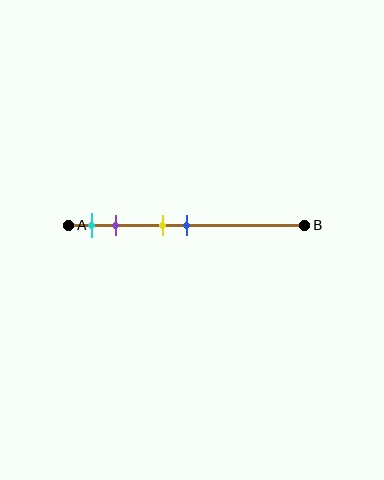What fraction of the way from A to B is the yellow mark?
The yellow mark is approximately 40% (0.4) of the way from A to B.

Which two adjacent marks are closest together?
The yellow and blue marks are the closest adjacent pair.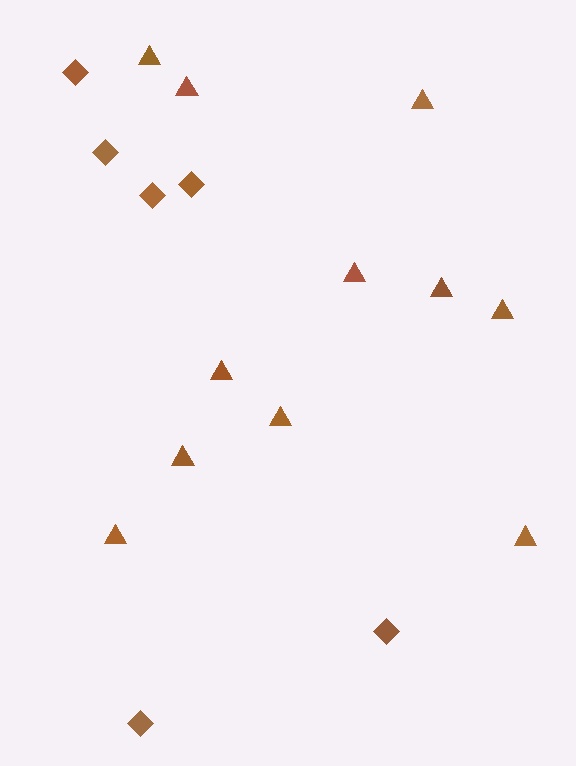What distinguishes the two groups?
There are 2 groups: one group of diamonds (6) and one group of triangles (11).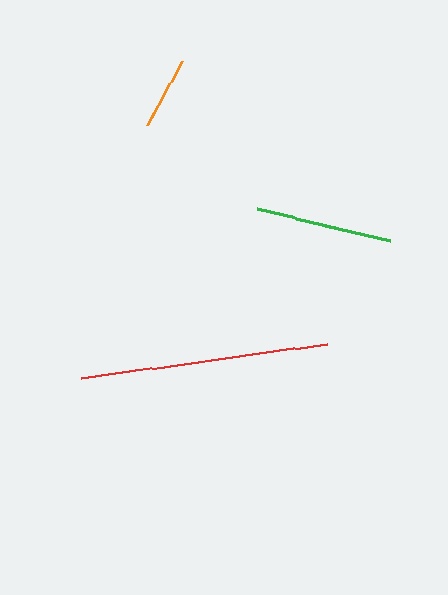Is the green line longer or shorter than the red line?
The red line is longer than the green line.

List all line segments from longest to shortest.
From longest to shortest: red, green, orange.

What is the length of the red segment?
The red segment is approximately 247 pixels long.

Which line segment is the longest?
The red line is the longest at approximately 247 pixels.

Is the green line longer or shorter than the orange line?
The green line is longer than the orange line.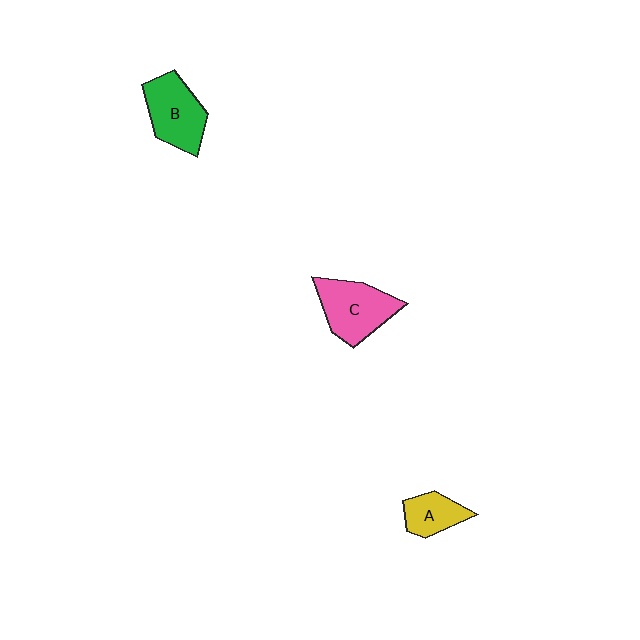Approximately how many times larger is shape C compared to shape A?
Approximately 1.8 times.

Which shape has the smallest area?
Shape A (yellow).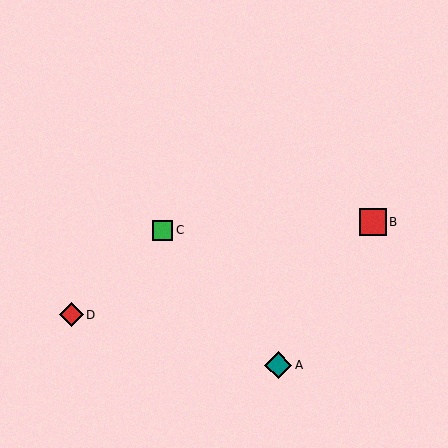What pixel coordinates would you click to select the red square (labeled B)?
Click at (373, 222) to select the red square B.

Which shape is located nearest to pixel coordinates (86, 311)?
The red diamond (labeled D) at (71, 315) is nearest to that location.